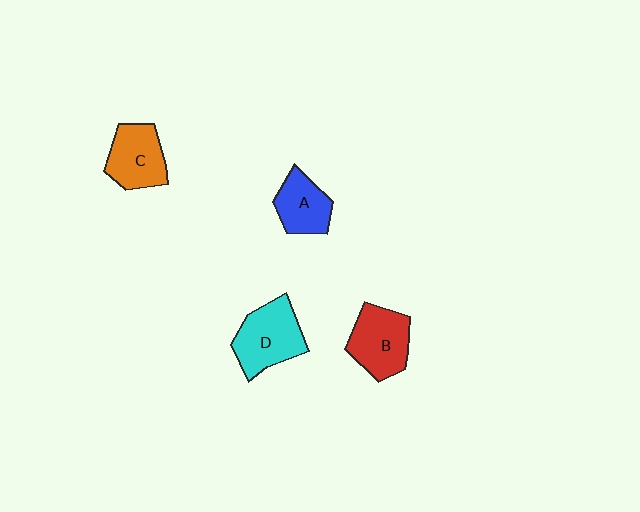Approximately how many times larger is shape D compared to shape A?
Approximately 1.4 times.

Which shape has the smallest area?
Shape A (blue).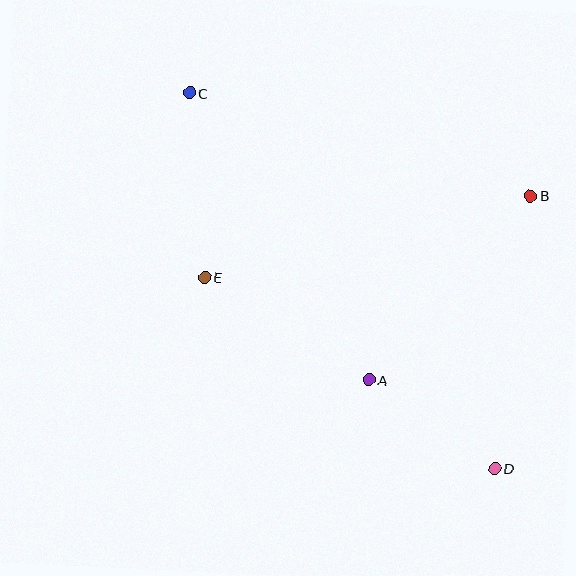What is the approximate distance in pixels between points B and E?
The distance between B and E is approximately 335 pixels.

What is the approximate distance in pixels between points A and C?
The distance between A and C is approximately 339 pixels.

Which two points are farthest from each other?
Points C and D are farthest from each other.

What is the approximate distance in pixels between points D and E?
The distance between D and E is approximately 347 pixels.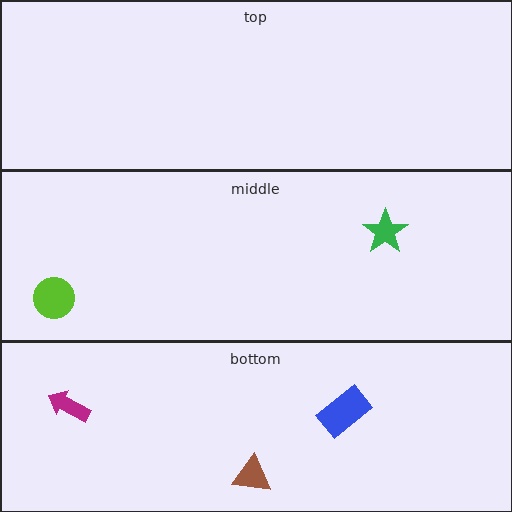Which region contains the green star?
The middle region.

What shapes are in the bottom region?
The magenta arrow, the brown triangle, the blue rectangle.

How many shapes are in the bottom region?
3.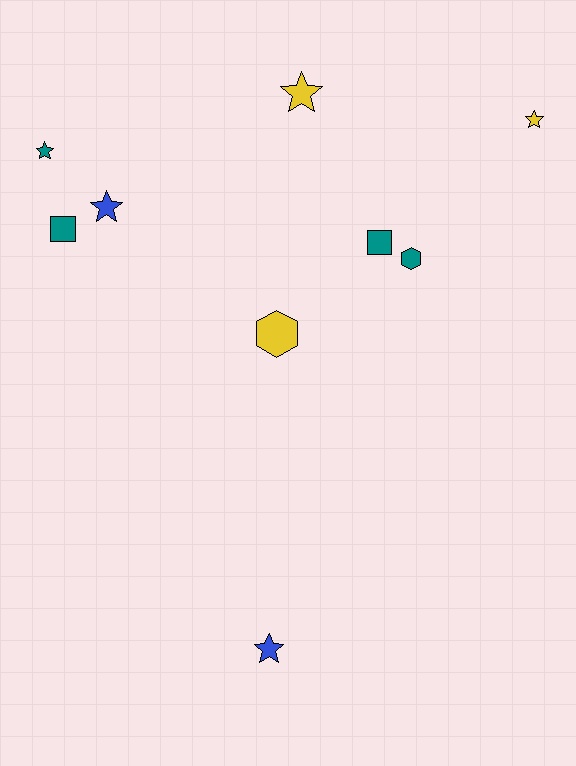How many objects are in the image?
There are 9 objects.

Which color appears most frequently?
Teal, with 4 objects.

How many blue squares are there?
There are no blue squares.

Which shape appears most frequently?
Star, with 5 objects.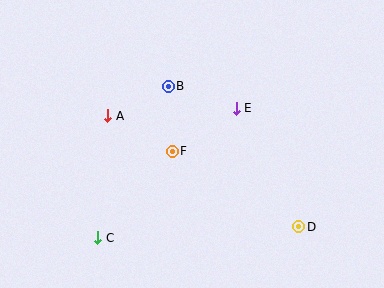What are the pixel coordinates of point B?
Point B is at (168, 86).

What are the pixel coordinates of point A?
Point A is at (108, 116).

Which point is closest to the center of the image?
Point F at (172, 151) is closest to the center.